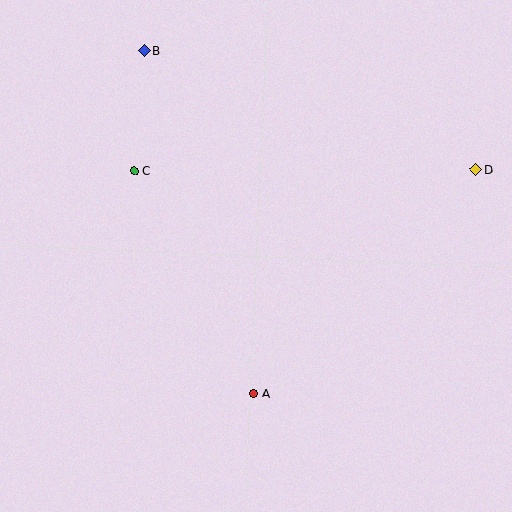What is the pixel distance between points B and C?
The distance between B and C is 120 pixels.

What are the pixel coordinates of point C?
Point C is at (134, 171).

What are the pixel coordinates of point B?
Point B is at (144, 51).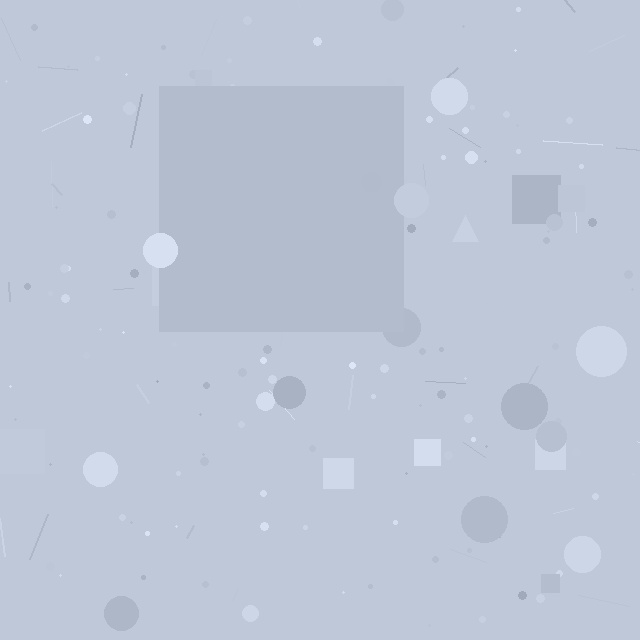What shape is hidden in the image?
A square is hidden in the image.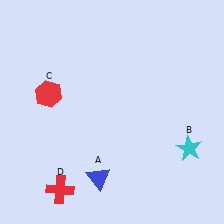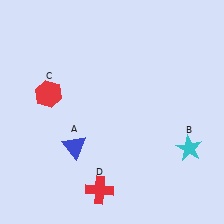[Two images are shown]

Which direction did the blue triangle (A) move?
The blue triangle (A) moved up.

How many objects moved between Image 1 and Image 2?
2 objects moved between the two images.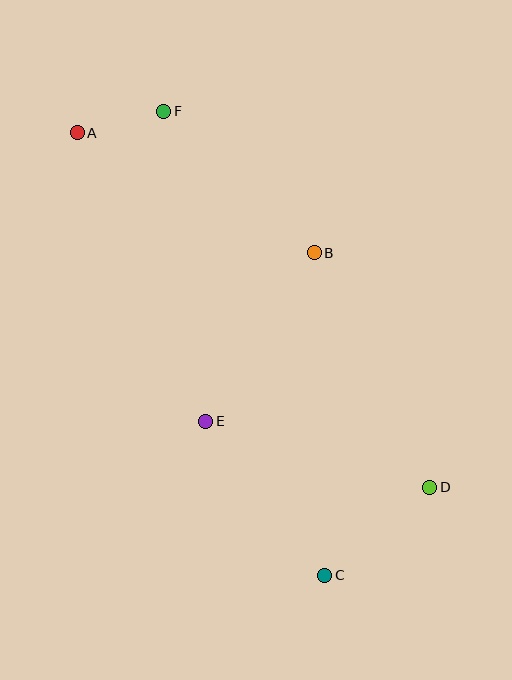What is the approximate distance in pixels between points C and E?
The distance between C and E is approximately 194 pixels.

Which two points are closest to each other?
Points A and F are closest to each other.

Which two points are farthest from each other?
Points A and C are farthest from each other.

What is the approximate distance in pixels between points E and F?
The distance between E and F is approximately 313 pixels.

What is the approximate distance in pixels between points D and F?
The distance between D and F is approximately 461 pixels.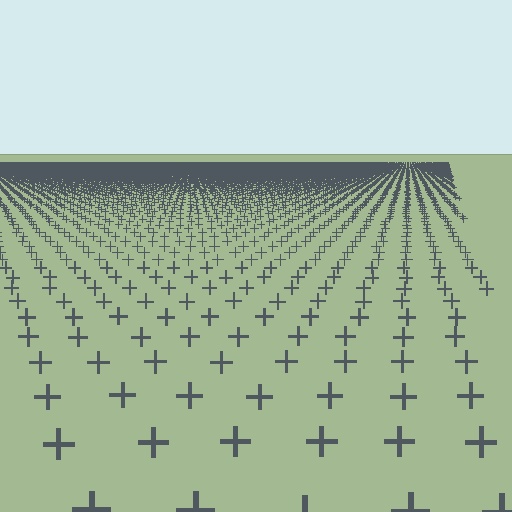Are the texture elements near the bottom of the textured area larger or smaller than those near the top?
Larger. Near the bottom, elements are closer to the viewer and appear at a bigger on-screen size.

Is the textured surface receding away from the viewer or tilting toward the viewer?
The surface is receding away from the viewer. Texture elements get smaller and denser toward the top.